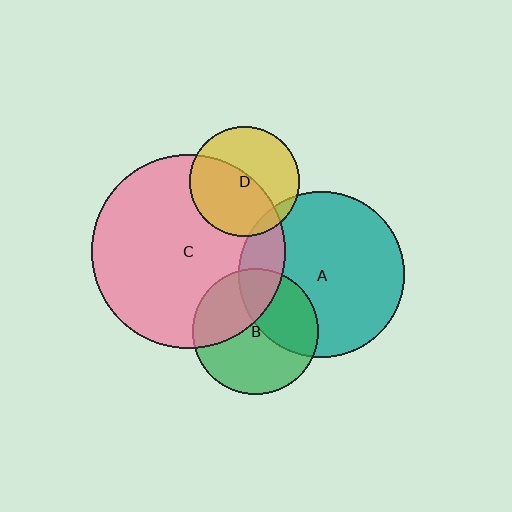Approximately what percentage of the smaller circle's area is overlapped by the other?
Approximately 50%.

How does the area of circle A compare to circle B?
Approximately 1.7 times.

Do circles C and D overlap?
Yes.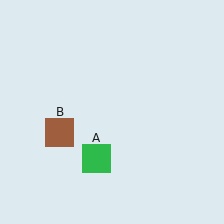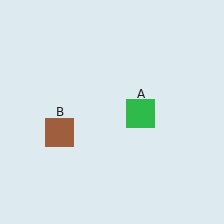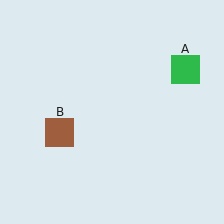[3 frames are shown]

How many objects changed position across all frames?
1 object changed position: green square (object A).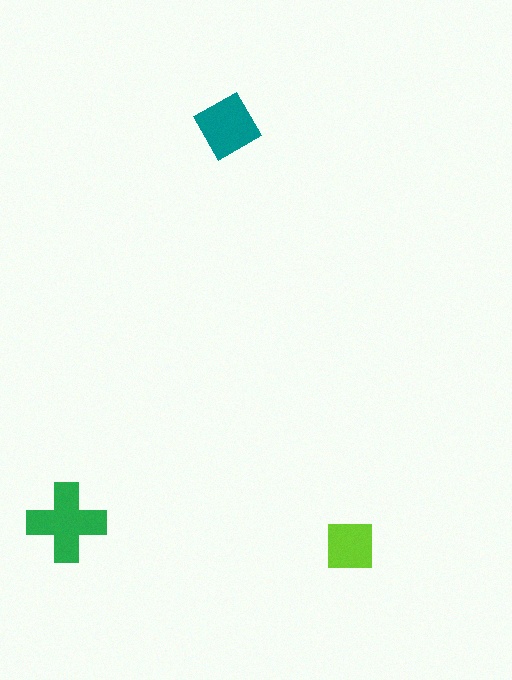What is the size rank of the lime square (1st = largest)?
3rd.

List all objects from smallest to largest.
The lime square, the teal diamond, the green cross.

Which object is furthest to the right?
The lime square is rightmost.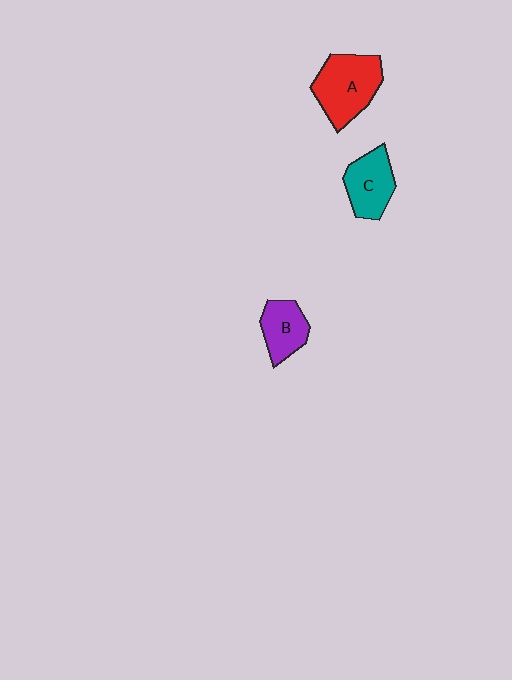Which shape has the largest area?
Shape A (red).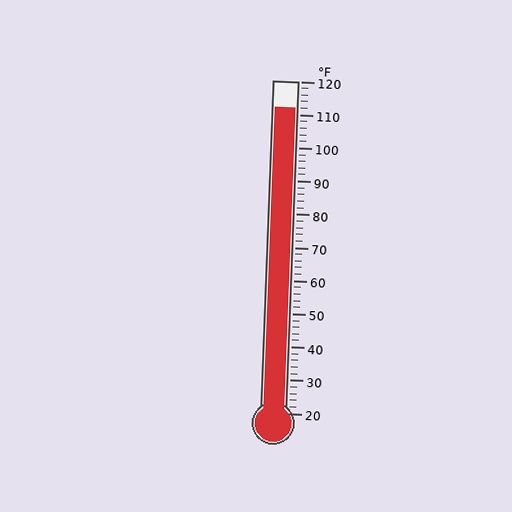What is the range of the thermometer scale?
The thermometer scale ranges from 20°F to 120°F.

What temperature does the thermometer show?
The thermometer shows approximately 112°F.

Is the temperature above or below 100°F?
The temperature is above 100°F.